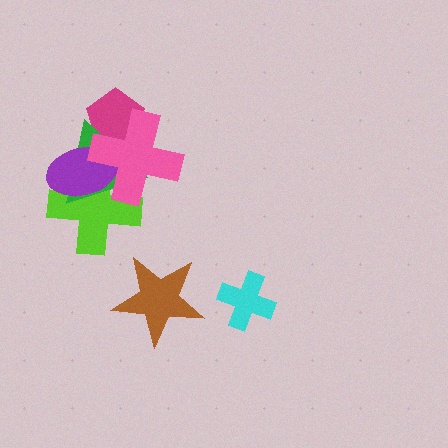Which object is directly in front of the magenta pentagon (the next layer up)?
The green triangle is directly in front of the magenta pentagon.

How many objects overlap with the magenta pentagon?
2 objects overlap with the magenta pentagon.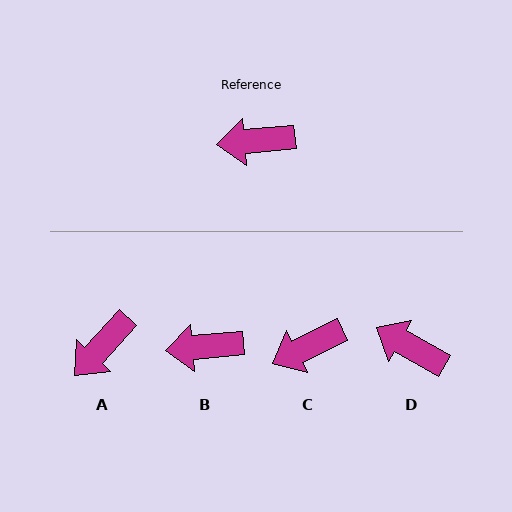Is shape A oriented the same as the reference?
No, it is off by about 42 degrees.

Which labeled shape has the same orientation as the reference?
B.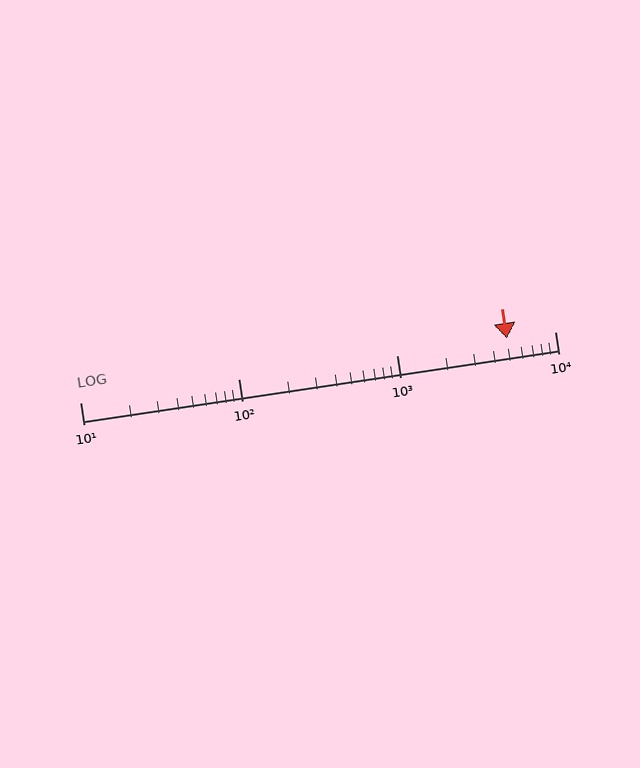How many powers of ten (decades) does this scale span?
The scale spans 3 decades, from 10 to 10000.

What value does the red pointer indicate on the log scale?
The pointer indicates approximately 5000.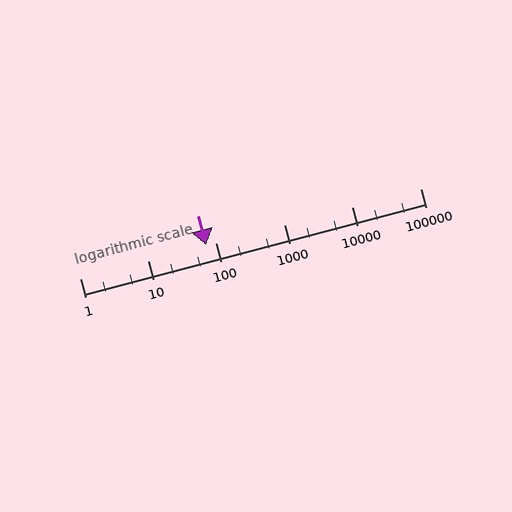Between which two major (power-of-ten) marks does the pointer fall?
The pointer is between 10 and 100.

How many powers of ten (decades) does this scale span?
The scale spans 5 decades, from 1 to 100000.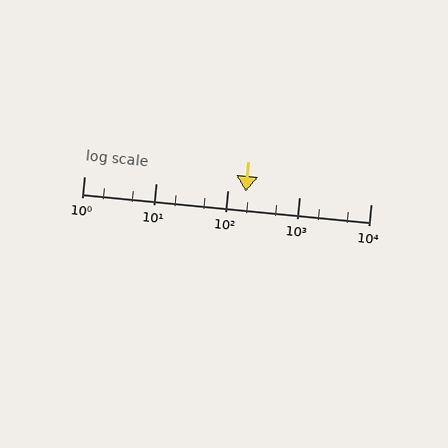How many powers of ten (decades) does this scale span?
The scale spans 4 decades, from 1 to 10000.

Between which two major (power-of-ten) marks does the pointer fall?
The pointer is between 100 and 1000.